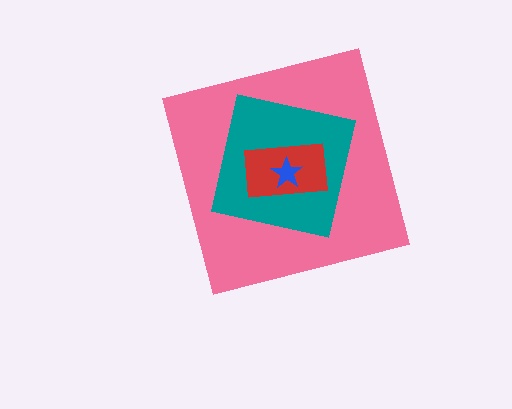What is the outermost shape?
The pink square.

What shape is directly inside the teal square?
The red rectangle.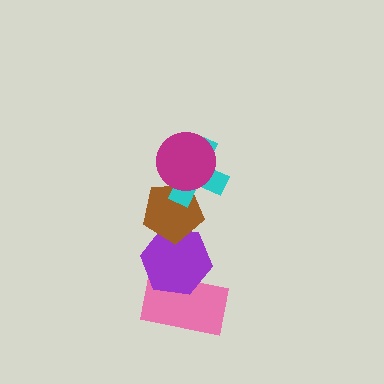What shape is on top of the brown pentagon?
The cyan cross is on top of the brown pentagon.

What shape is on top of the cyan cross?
The magenta circle is on top of the cyan cross.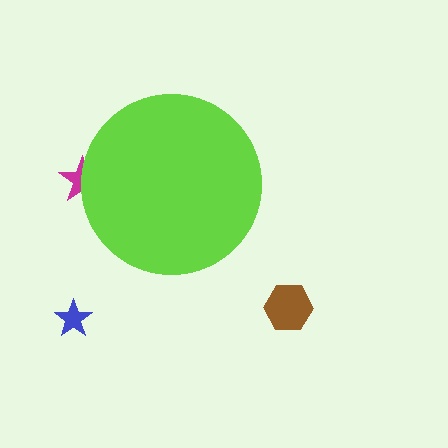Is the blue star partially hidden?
No, the blue star is fully visible.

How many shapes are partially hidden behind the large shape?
1 shape is partially hidden.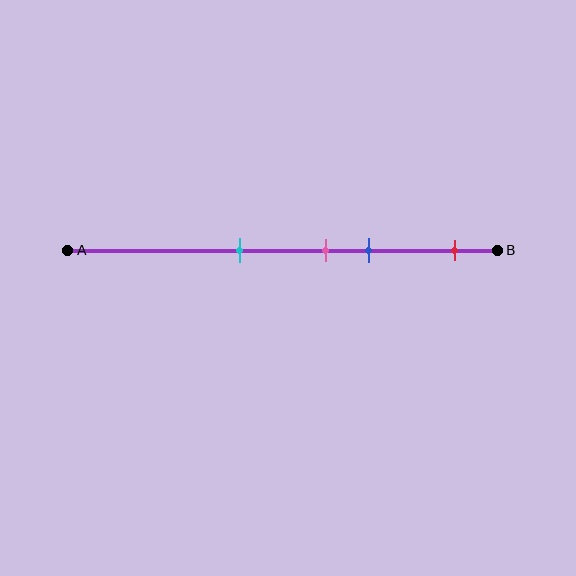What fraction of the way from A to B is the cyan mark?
The cyan mark is approximately 40% (0.4) of the way from A to B.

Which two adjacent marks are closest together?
The pink and blue marks are the closest adjacent pair.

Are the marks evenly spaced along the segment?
No, the marks are not evenly spaced.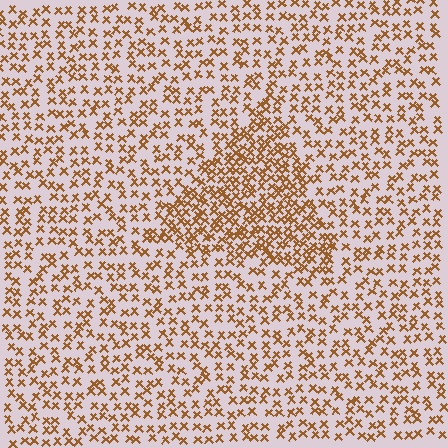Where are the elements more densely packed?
The elements are more densely packed inside the triangle boundary.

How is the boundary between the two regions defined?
The boundary is defined by a change in element density (approximately 2.0x ratio). All elements are the same color, size, and shape.